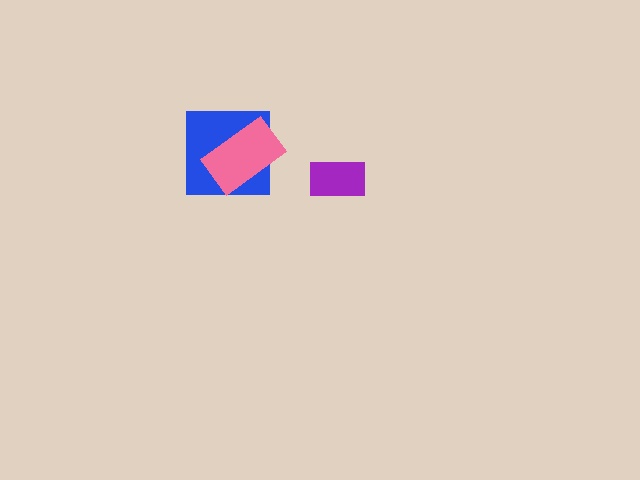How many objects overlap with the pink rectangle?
1 object overlaps with the pink rectangle.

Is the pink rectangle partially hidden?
No, no other shape covers it.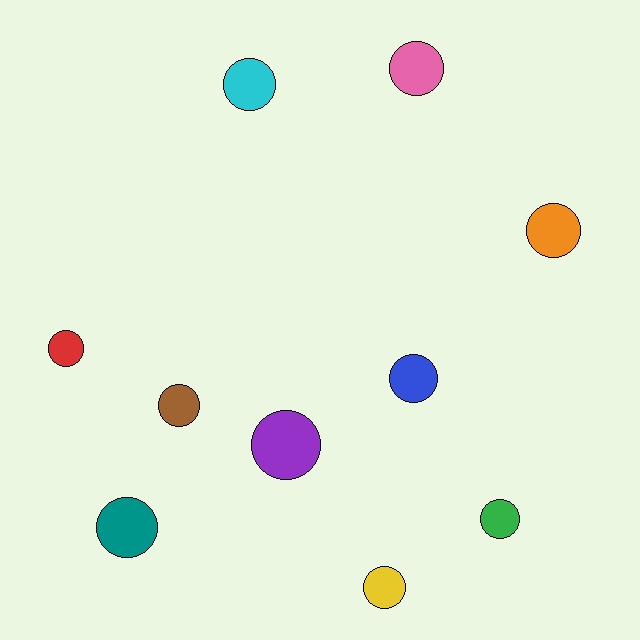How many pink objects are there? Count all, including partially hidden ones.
There is 1 pink object.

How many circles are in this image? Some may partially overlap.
There are 10 circles.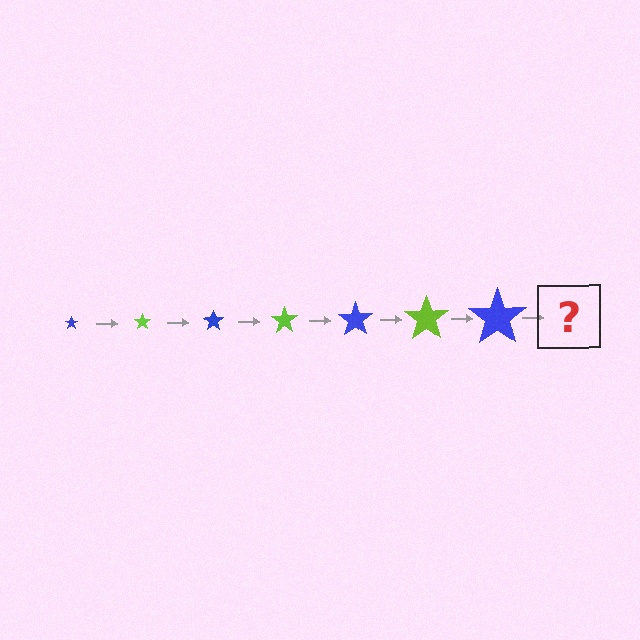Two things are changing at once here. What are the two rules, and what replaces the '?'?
The two rules are that the star grows larger each step and the color cycles through blue and lime. The '?' should be a lime star, larger than the previous one.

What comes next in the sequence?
The next element should be a lime star, larger than the previous one.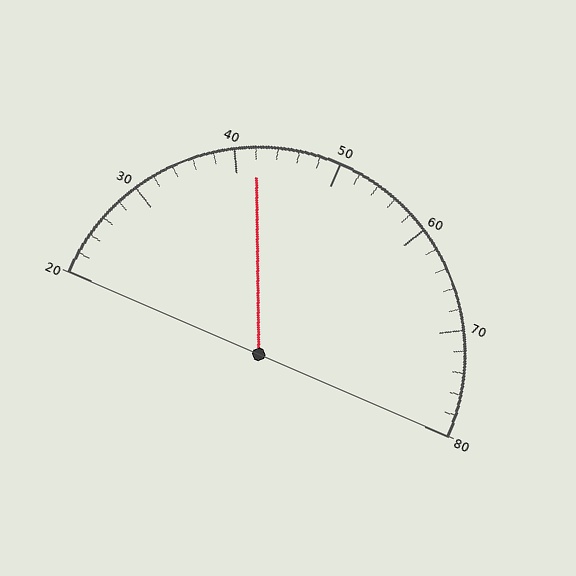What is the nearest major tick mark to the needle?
The nearest major tick mark is 40.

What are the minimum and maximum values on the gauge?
The gauge ranges from 20 to 80.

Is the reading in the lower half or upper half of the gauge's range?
The reading is in the lower half of the range (20 to 80).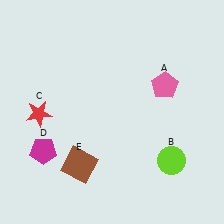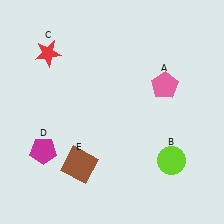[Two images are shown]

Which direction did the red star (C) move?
The red star (C) moved up.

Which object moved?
The red star (C) moved up.